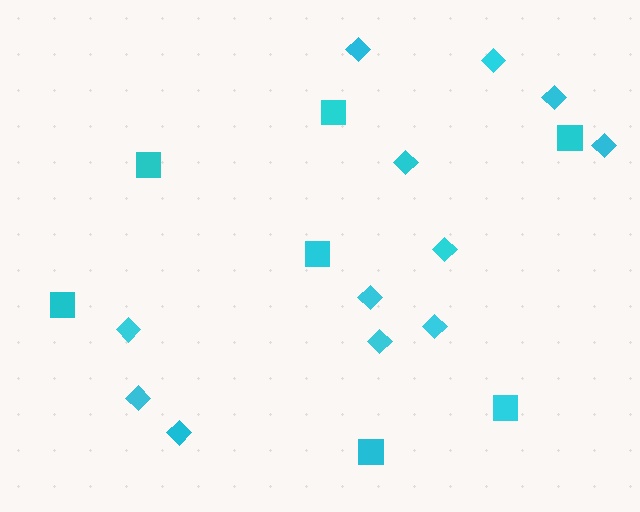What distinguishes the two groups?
There are 2 groups: one group of diamonds (12) and one group of squares (7).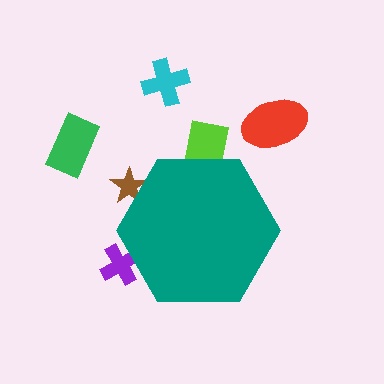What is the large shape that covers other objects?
A teal hexagon.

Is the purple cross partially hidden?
Yes, the purple cross is partially hidden behind the teal hexagon.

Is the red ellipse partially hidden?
No, the red ellipse is fully visible.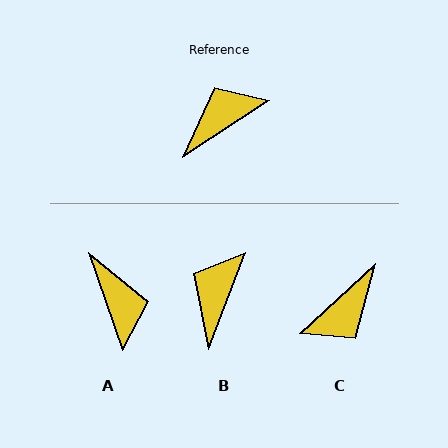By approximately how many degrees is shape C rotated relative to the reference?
Approximately 171 degrees clockwise.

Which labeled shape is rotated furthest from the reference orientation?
C, about 171 degrees away.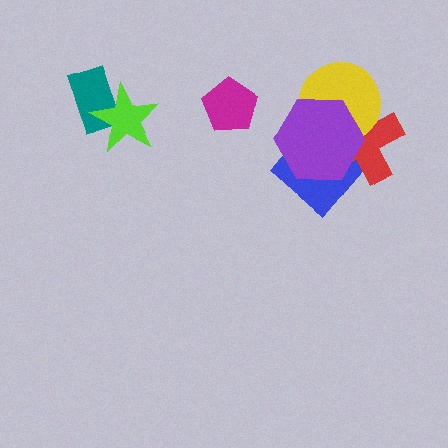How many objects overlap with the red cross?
3 objects overlap with the red cross.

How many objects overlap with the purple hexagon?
3 objects overlap with the purple hexagon.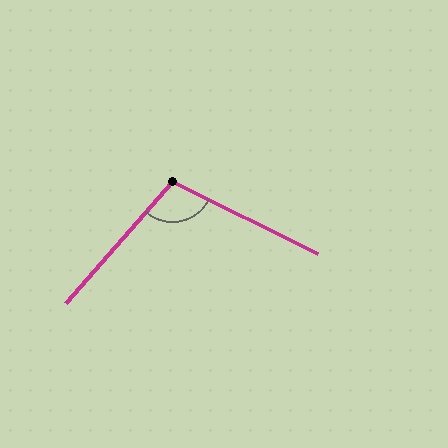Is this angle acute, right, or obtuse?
It is obtuse.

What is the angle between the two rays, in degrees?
Approximately 105 degrees.